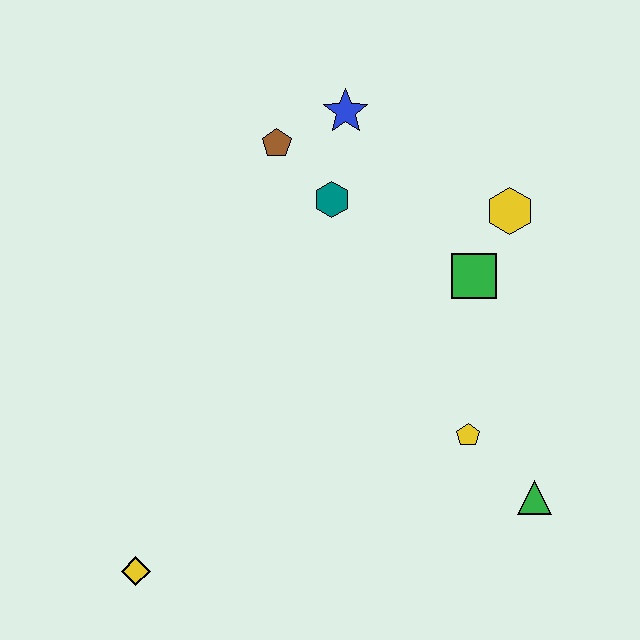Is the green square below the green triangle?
No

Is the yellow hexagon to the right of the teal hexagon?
Yes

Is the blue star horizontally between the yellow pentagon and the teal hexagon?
Yes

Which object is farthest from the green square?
The yellow diamond is farthest from the green square.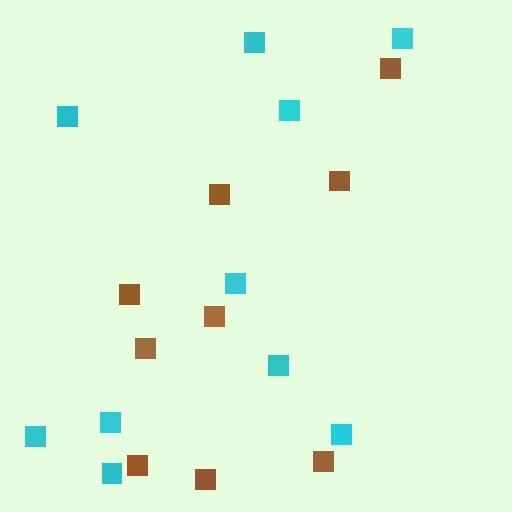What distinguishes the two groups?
There are 2 groups: one group of cyan squares (10) and one group of brown squares (9).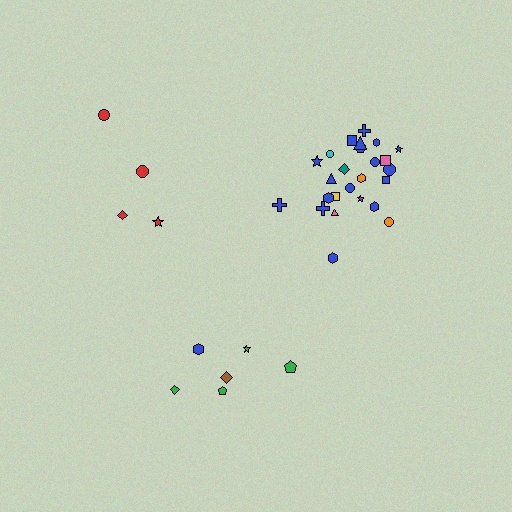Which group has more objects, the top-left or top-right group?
The top-right group.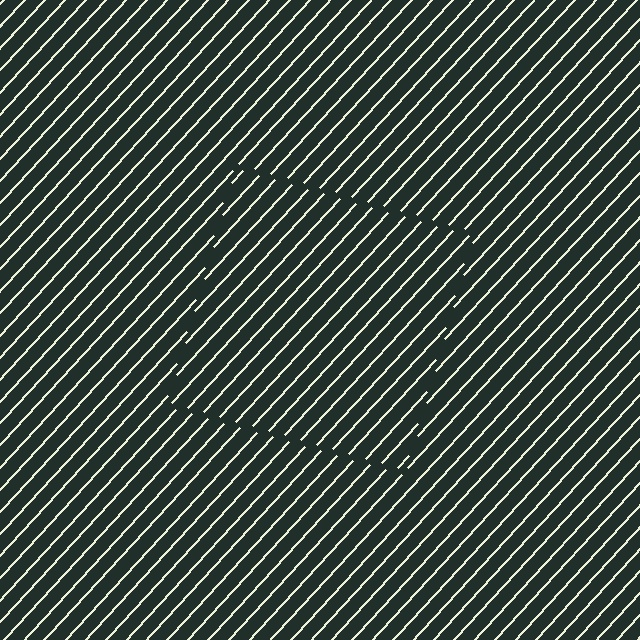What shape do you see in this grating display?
An illusory square. The interior of the shape contains the same grating, shifted by half a period — the contour is defined by the phase discontinuity where line-ends from the inner and outer gratings abut.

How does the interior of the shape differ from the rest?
The interior of the shape contains the same grating, shifted by half a period — the contour is defined by the phase discontinuity where line-ends from the inner and outer gratings abut.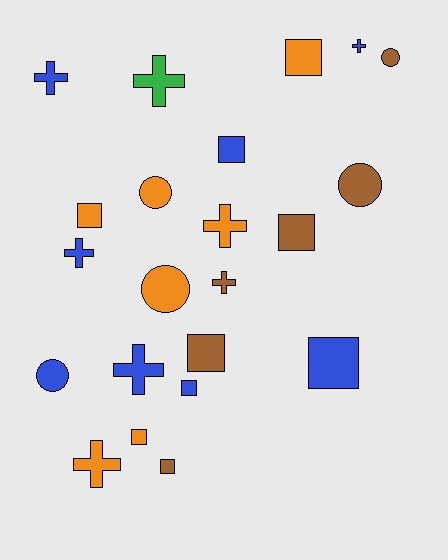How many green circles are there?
There are no green circles.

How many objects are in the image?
There are 22 objects.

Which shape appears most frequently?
Square, with 9 objects.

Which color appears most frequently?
Blue, with 8 objects.